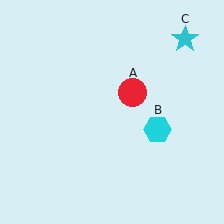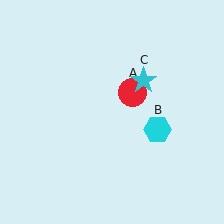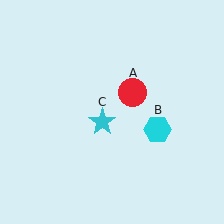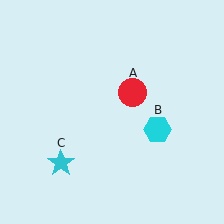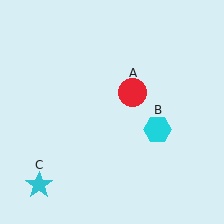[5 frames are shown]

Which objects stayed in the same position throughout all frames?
Red circle (object A) and cyan hexagon (object B) remained stationary.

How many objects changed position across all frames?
1 object changed position: cyan star (object C).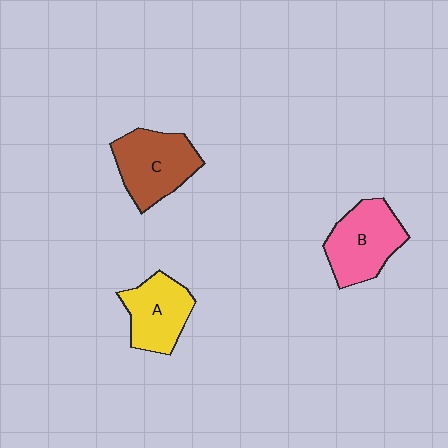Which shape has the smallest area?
Shape A (yellow).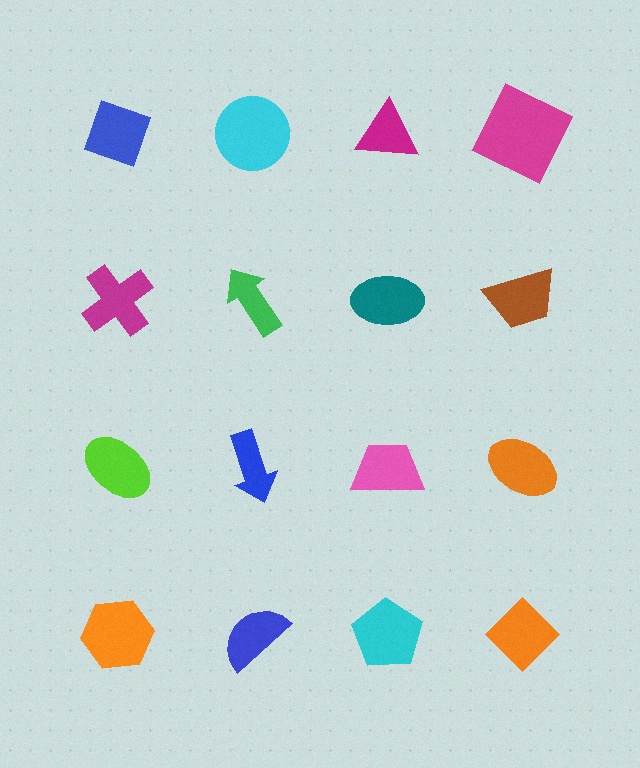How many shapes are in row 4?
4 shapes.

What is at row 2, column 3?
A teal ellipse.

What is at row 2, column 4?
A brown trapezoid.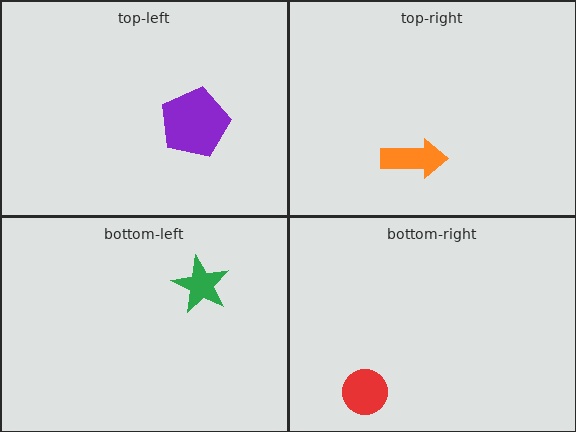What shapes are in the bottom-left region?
The green star.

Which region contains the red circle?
The bottom-right region.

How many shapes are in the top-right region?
1.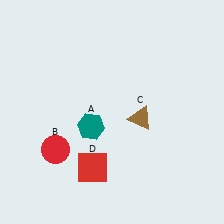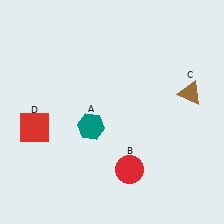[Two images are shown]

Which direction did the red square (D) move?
The red square (D) moved left.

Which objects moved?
The objects that moved are: the red circle (B), the brown triangle (C), the red square (D).